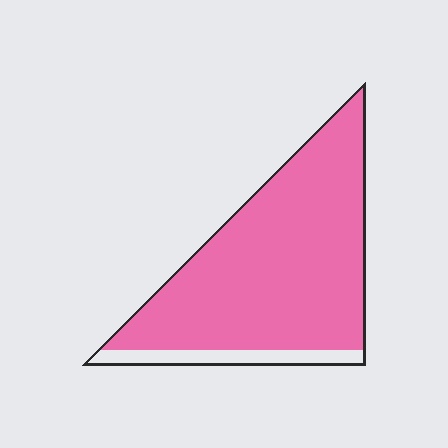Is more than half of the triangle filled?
Yes.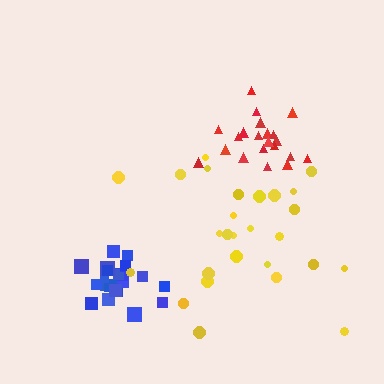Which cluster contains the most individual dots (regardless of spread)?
Yellow (28).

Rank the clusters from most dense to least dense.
blue, red, yellow.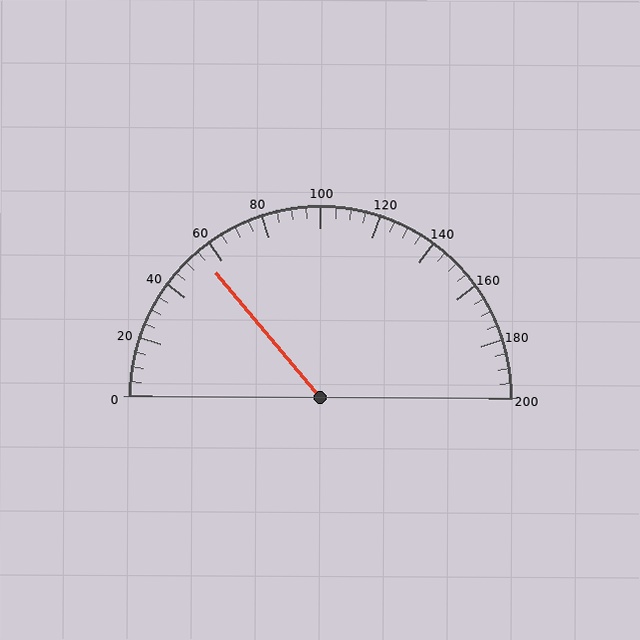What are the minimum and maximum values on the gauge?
The gauge ranges from 0 to 200.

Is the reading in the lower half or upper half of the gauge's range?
The reading is in the lower half of the range (0 to 200).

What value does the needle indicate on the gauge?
The needle indicates approximately 55.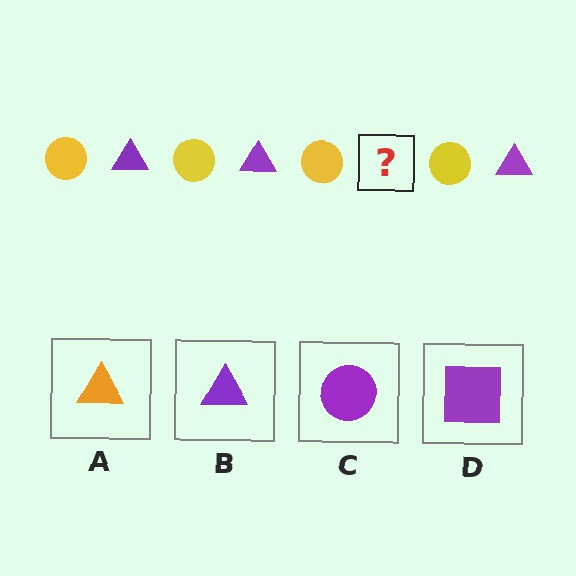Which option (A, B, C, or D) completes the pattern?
B.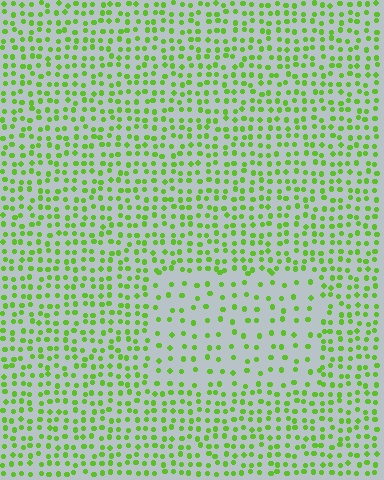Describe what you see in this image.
The image contains small lime elements arranged at two different densities. A rectangle-shaped region is visible where the elements are less densely packed than the surrounding area.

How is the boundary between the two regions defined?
The boundary is defined by a change in element density (approximately 2.0x ratio). All elements are the same color, size, and shape.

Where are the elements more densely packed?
The elements are more densely packed outside the rectangle boundary.